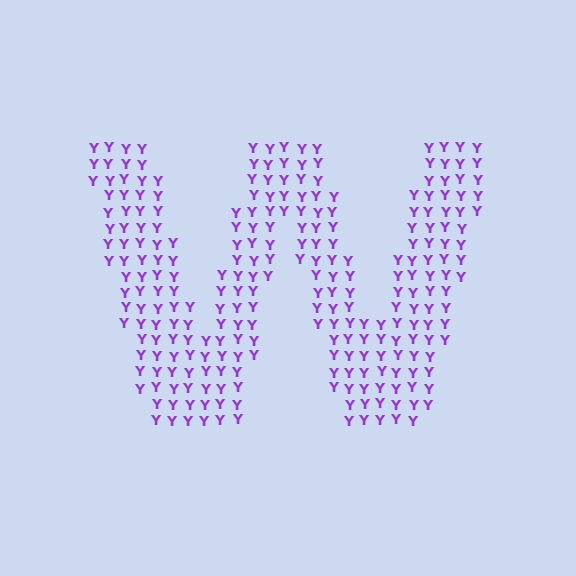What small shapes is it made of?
It is made of small letter Y's.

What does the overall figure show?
The overall figure shows the letter W.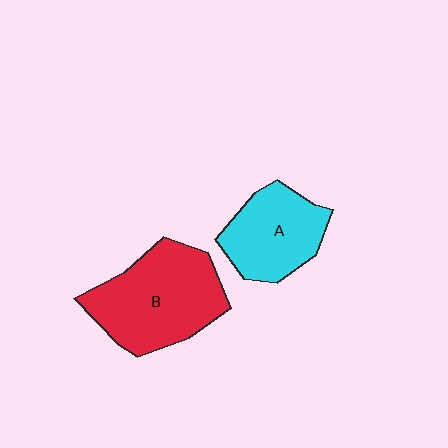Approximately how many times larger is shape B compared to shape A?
Approximately 1.4 times.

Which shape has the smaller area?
Shape A (cyan).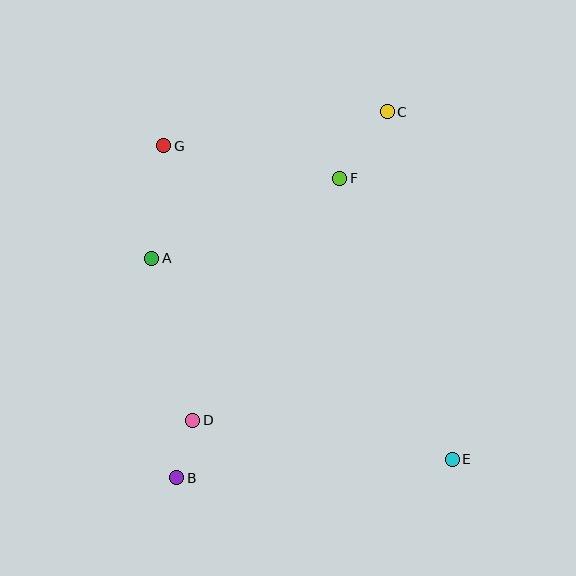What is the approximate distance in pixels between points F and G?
The distance between F and G is approximately 179 pixels.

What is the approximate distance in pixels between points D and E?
The distance between D and E is approximately 263 pixels.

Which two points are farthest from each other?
Points E and G are farthest from each other.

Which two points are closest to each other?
Points B and D are closest to each other.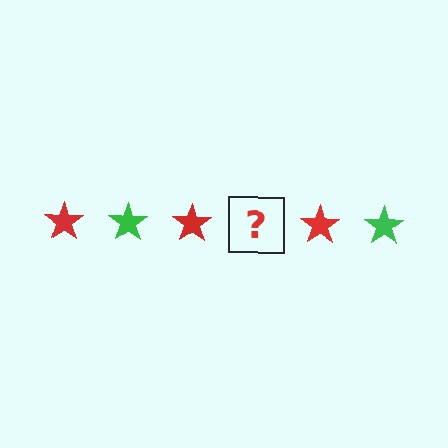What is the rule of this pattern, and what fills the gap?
The rule is that the pattern cycles through red, green stars. The gap should be filled with a green star.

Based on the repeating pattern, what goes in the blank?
The blank should be a green star.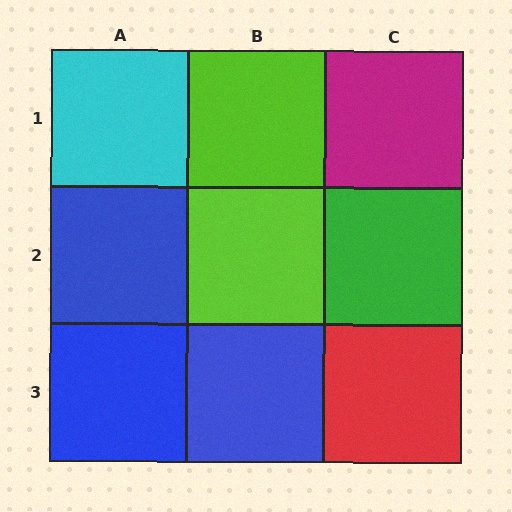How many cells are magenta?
1 cell is magenta.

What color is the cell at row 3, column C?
Red.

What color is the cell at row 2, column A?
Blue.